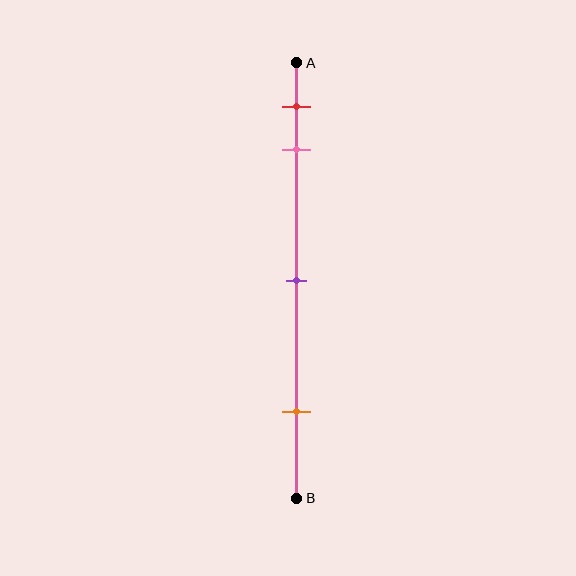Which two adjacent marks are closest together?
The red and pink marks are the closest adjacent pair.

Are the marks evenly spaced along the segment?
No, the marks are not evenly spaced.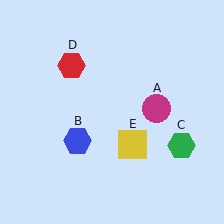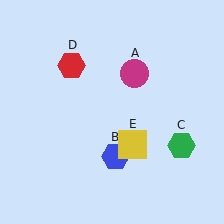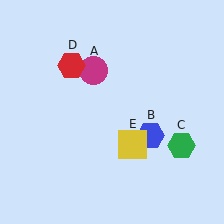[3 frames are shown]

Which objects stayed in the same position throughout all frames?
Green hexagon (object C) and red hexagon (object D) and yellow square (object E) remained stationary.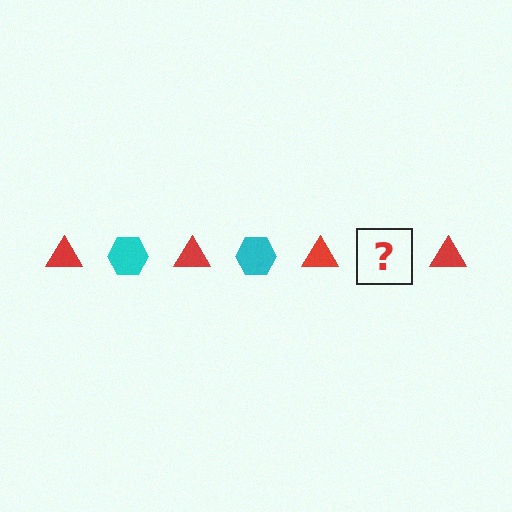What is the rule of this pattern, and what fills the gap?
The rule is that the pattern alternates between red triangle and cyan hexagon. The gap should be filled with a cyan hexagon.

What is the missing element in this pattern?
The missing element is a cyan hexagon.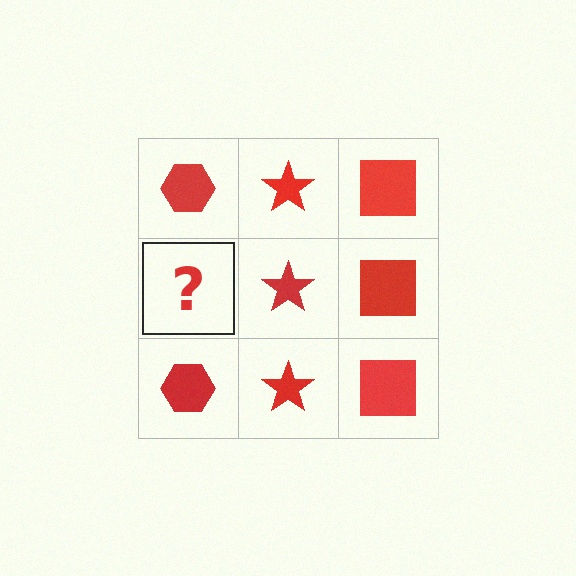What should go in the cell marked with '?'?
The missing cell should contain a red hexagon.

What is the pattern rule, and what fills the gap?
The rule is that each column has a consistent shape. The gap should be filled with a red hexagon.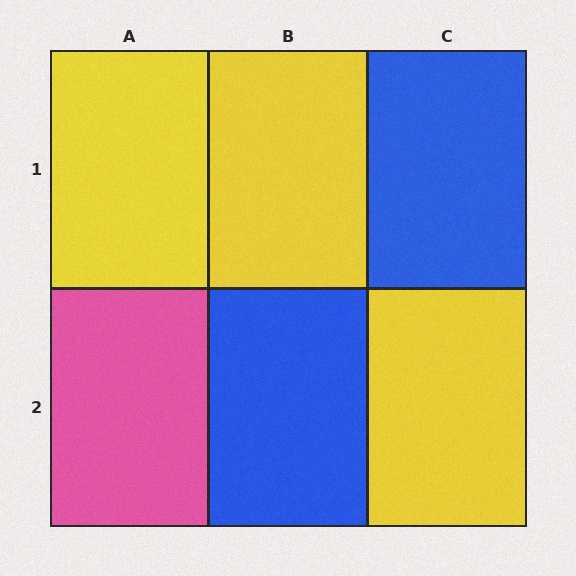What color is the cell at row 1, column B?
Yellow.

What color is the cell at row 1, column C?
Blue.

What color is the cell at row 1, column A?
Yellow.